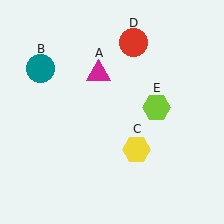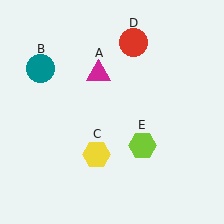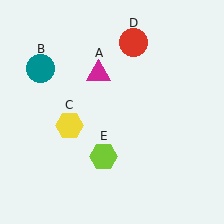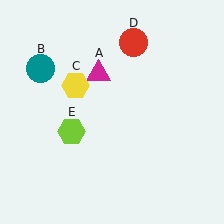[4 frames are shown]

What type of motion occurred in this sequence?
The yellow hexagon (object C), lime hexagon (object E) rotated clockwise around the center of the scene.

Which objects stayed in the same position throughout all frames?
Magenta triangle (object A) and teal circle (object B) and red circle (object D) remained stationary.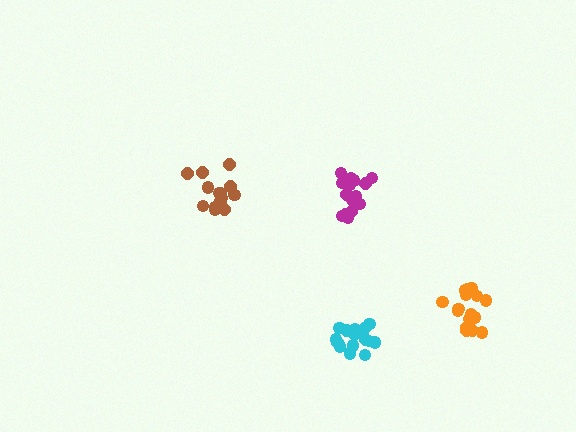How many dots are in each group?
Group 1: 18 dots, Group 2: 16 dots, Group 3: 16 dots, Group 4: 16 dots (66 total).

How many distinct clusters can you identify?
There are 4 distinct clusters.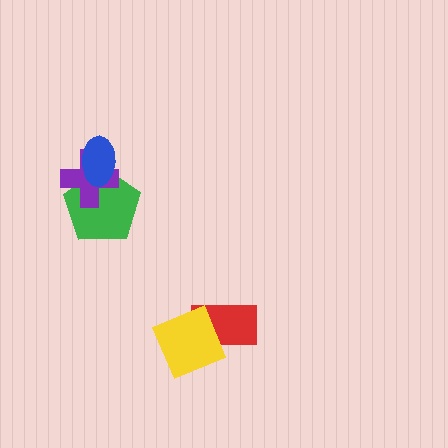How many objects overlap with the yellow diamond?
1 object overlaps with the yellow diamond.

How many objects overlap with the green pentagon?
2 objects overlap with the green pentagon.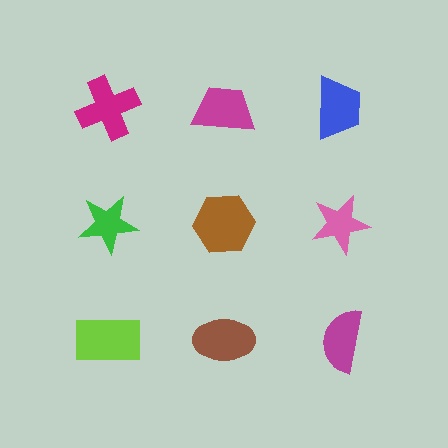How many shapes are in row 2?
3 shapes.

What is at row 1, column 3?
A blue trapezoid.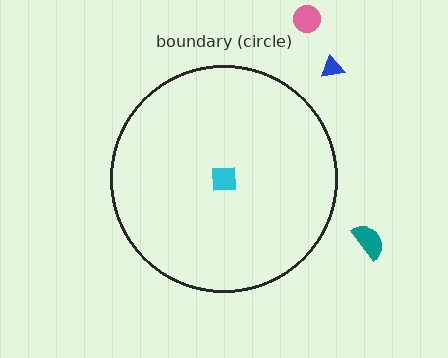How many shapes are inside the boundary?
1 inside, 3 outside.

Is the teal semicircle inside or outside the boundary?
Outside.